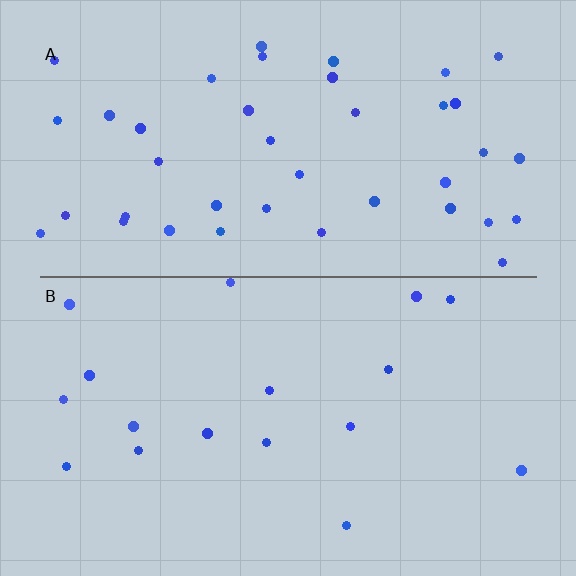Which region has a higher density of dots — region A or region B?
A (the top).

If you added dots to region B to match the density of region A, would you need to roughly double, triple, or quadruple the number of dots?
Approximately double.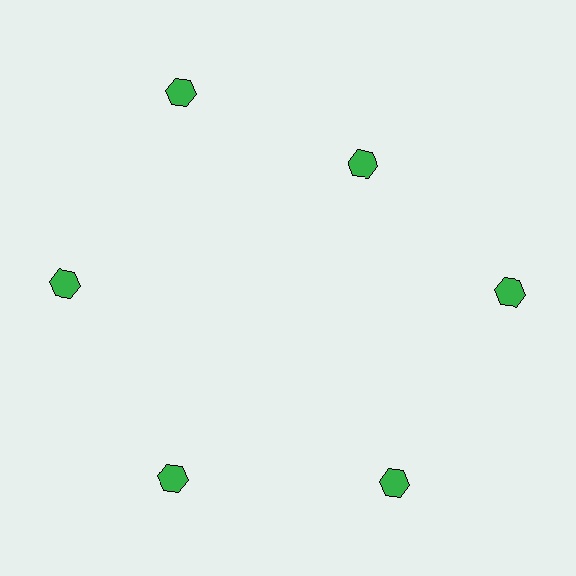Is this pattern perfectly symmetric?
No. The 6 green hexagons are arranged in a ring, but one element near the 1 o'clock position is pulled inward toward the center, breaking the 6-fold rotational symmetry.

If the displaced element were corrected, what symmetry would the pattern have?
It would have 6-fold rotational symmetry — the pattern would map onto itself every 60 degrees.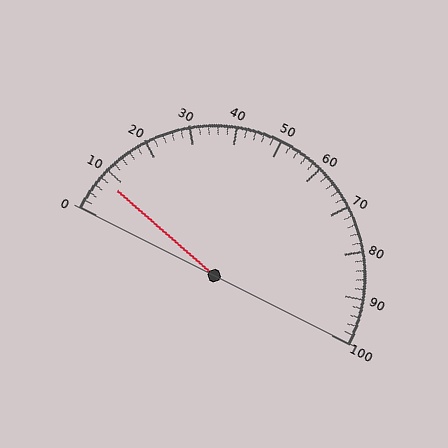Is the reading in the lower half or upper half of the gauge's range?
The reading is in the lower half of the range (0 to 100).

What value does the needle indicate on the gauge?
The needle indicates approximately 8.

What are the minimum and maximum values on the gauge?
The gauge ranges from 0 to 100.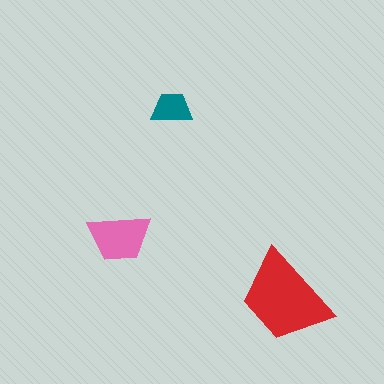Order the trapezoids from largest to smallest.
the red one, the pink one, the teal one.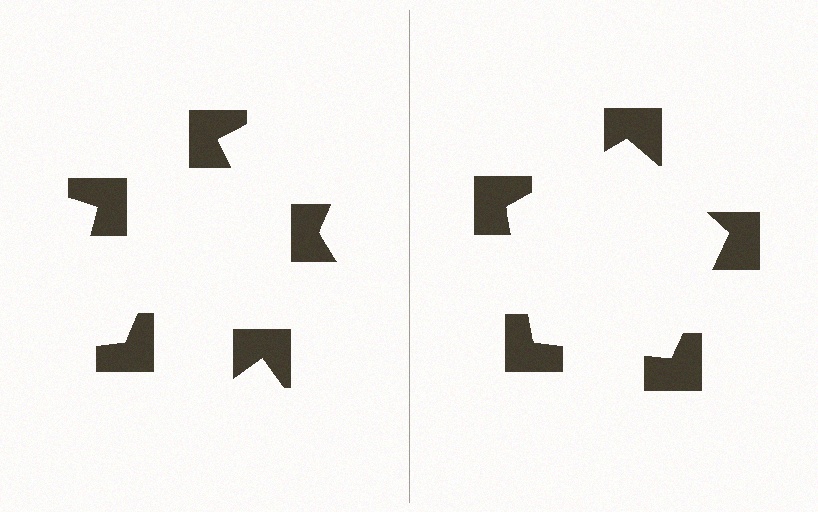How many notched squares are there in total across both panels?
10 — 5 on each side.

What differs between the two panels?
The notched squares are positioned identically on both sides; only the wedge orientations differ. On the right they align to a pentagon; on the left they are misaligned.